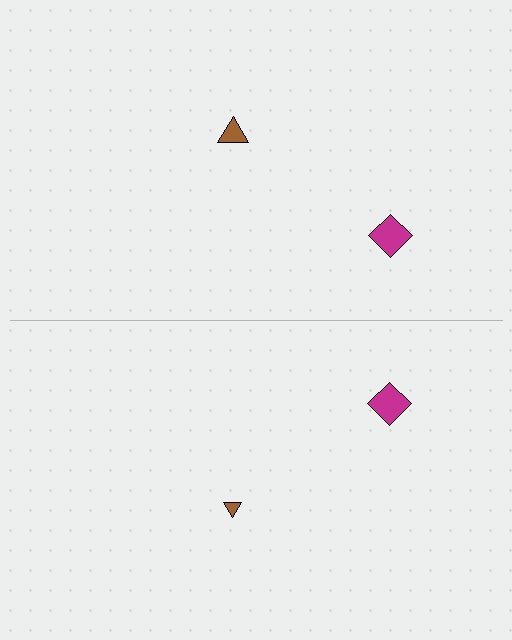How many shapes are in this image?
There are 4 shapes in this image.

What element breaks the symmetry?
The brown triangle on the bottom side has a different size than its mirror counterpart.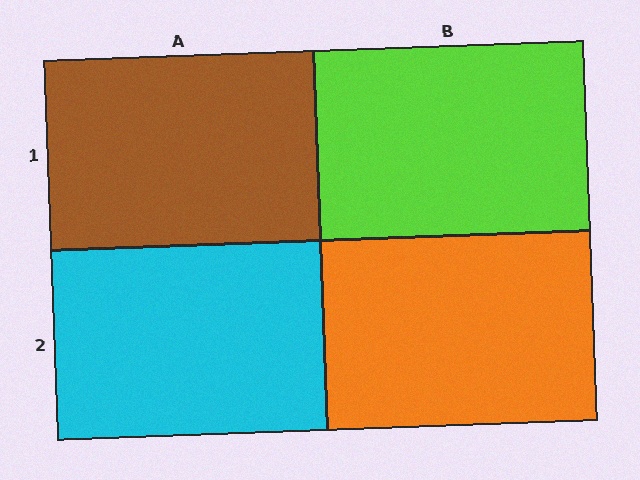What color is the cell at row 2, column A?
Cyan.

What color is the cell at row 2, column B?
Orange.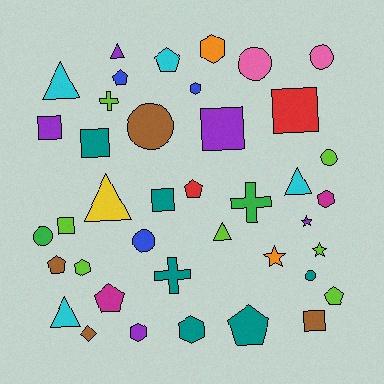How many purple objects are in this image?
There are 5 purple objects.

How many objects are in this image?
There are 40 objects.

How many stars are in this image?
There are 3 stars.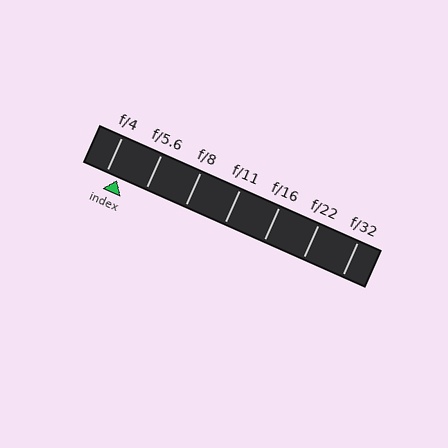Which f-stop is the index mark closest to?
The index mark is closest to f/4.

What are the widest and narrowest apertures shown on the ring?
The widest aperture shown is f/4 and the narrowest is f/32.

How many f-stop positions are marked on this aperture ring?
There are 7 f-stop positions marked.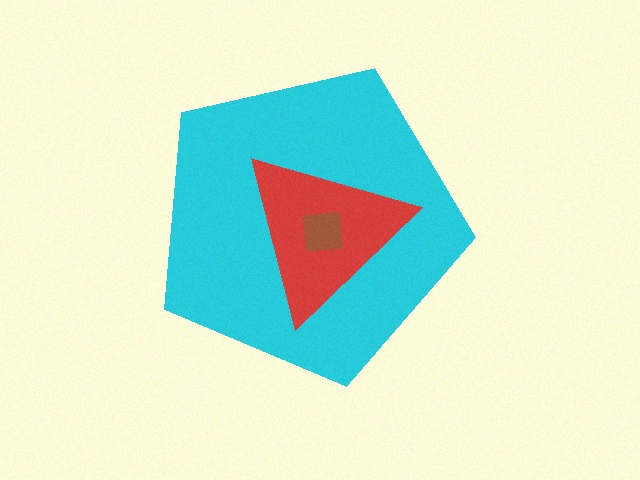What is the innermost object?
The brown square.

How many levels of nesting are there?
3.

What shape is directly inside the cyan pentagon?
The red triangle.